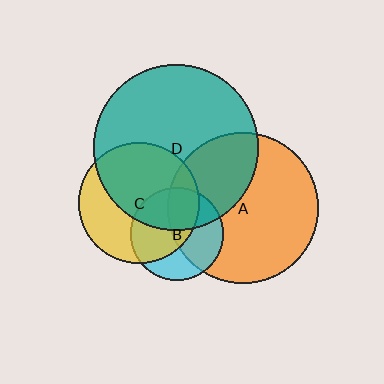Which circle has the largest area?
Circle D (teal).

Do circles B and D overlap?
Yes.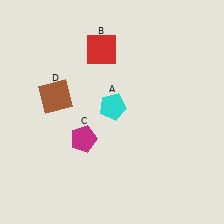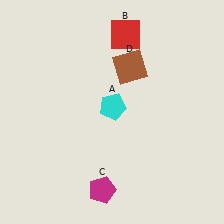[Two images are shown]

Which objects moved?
The objects that moved are: the red square (B), the magenta pentagon (C), the brown square (D).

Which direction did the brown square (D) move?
The brown square (D) moved right.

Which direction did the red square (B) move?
The red square (B) moved right.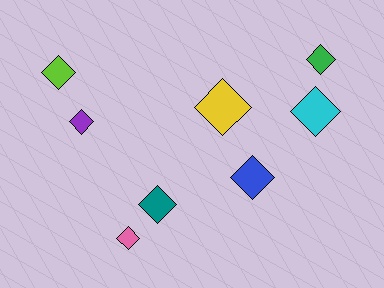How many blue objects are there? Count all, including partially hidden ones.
There is 1 blue object.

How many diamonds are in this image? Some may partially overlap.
There are 8 diamonds.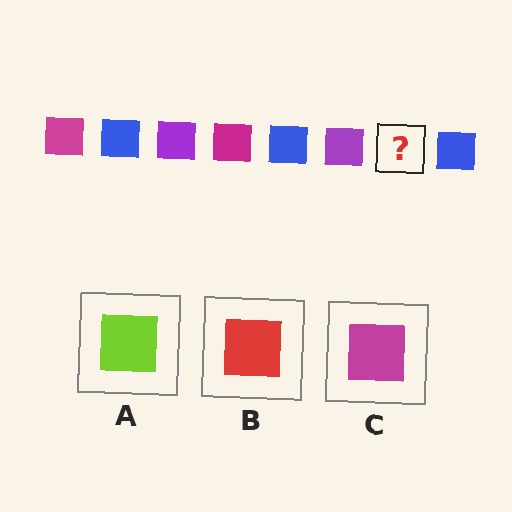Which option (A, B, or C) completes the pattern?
C.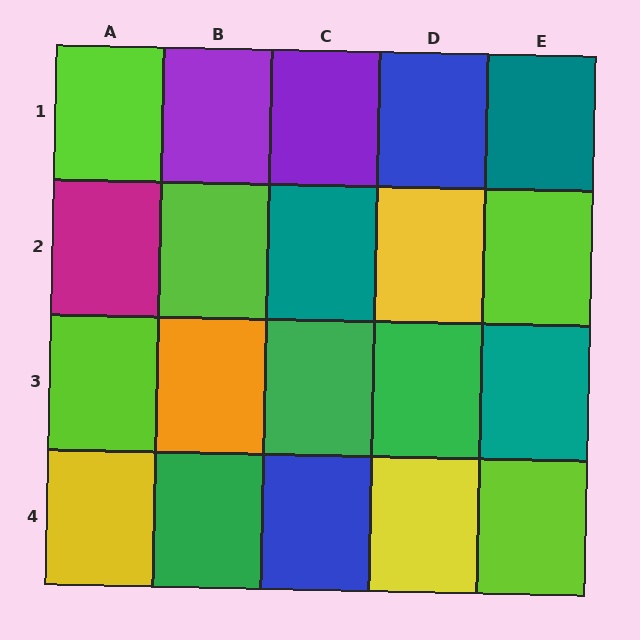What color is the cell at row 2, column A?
Magenta.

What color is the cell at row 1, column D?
Blue.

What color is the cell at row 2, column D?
Yellow.